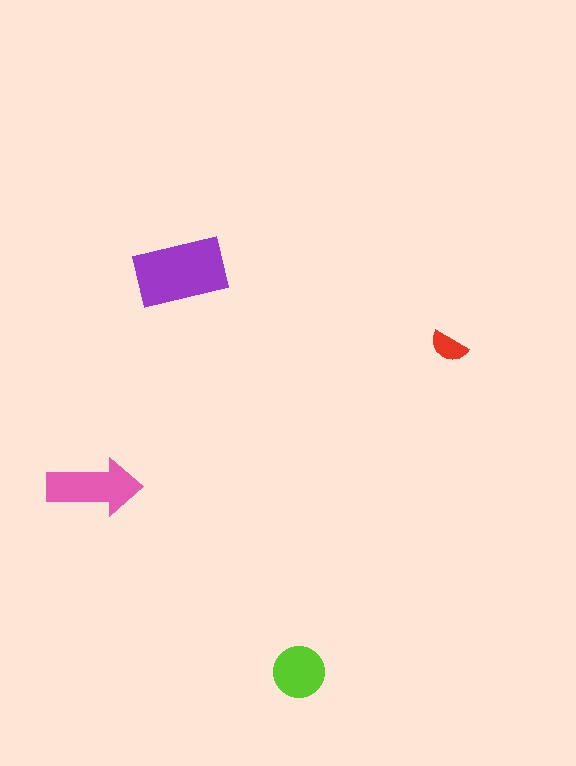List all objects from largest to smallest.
The purple rectangle, the pink arrow, the lime circle, the red semicircle.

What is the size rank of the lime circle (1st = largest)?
3rd.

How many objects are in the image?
There are 4 objects in the image.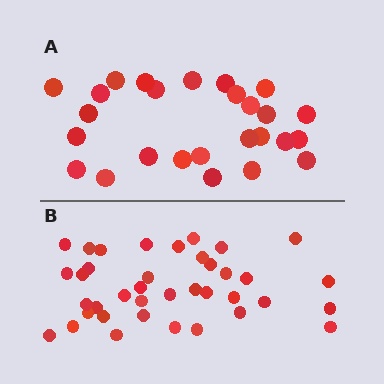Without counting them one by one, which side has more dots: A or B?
Region B (the bottom region) has more dots.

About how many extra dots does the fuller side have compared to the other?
Region B has roughly 12 or so more dots than region A.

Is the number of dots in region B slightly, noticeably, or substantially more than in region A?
Region B has substantially more. The ratio is roughly 1.5 to 1.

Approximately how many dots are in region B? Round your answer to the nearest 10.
About 40 dots. (The exact count is 38, which rounds to 40.)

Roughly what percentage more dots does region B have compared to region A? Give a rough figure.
About 45% more.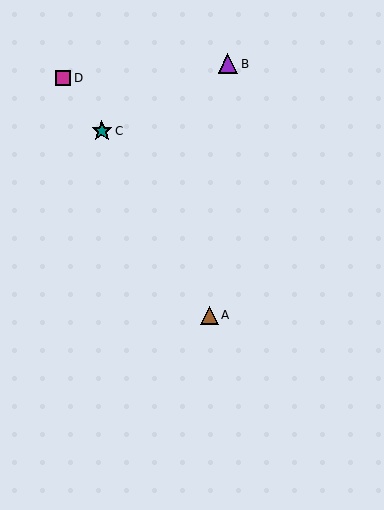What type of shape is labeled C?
Shape C is a teal star.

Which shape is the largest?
The teal star (labeled C) is the largest.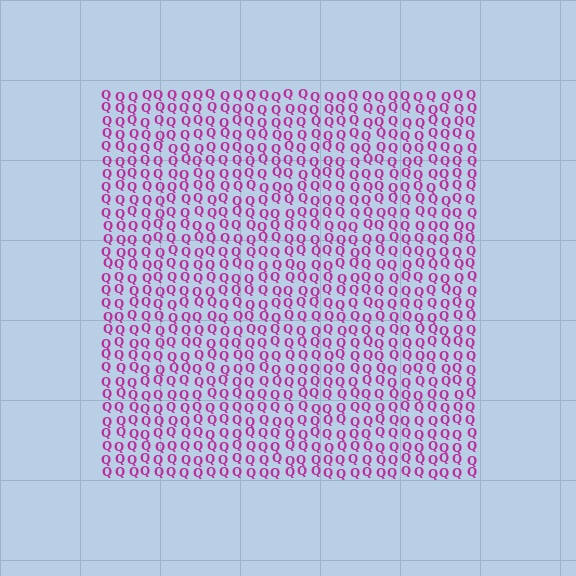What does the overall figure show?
The overall figure shows a square.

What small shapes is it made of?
It is made of small letter Q's.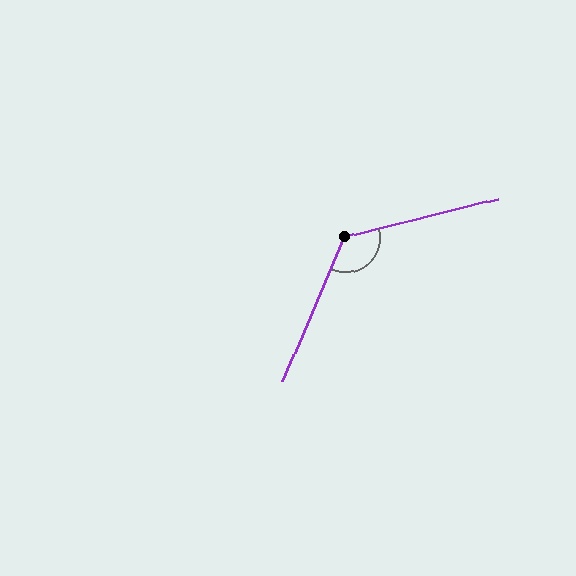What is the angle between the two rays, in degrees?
Approximately 127 degrees.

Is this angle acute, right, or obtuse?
It is obtuse.